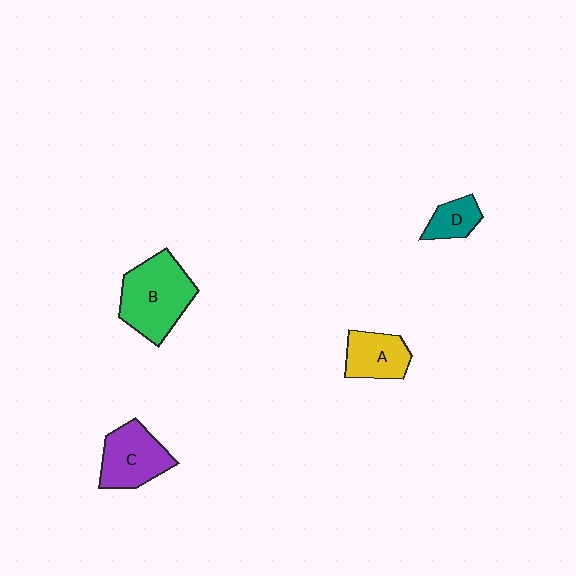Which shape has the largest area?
Shape B (green).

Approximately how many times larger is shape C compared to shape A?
Approximately 1.3 times.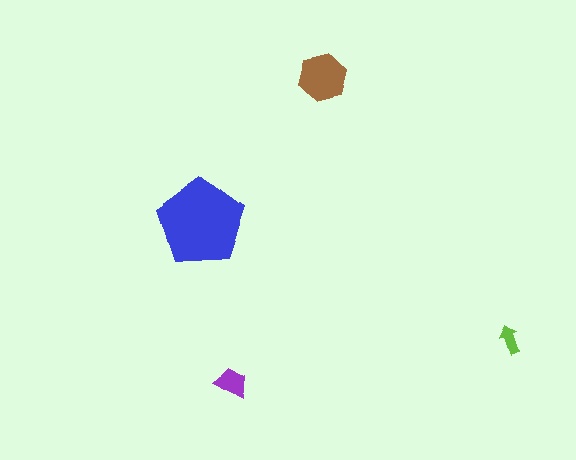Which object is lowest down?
The purple trapezoid is bottommost.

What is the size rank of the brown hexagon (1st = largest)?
2nd.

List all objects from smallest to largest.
The lime arrow, the purple trapezoid, the brown hexagon, the blue pentagon.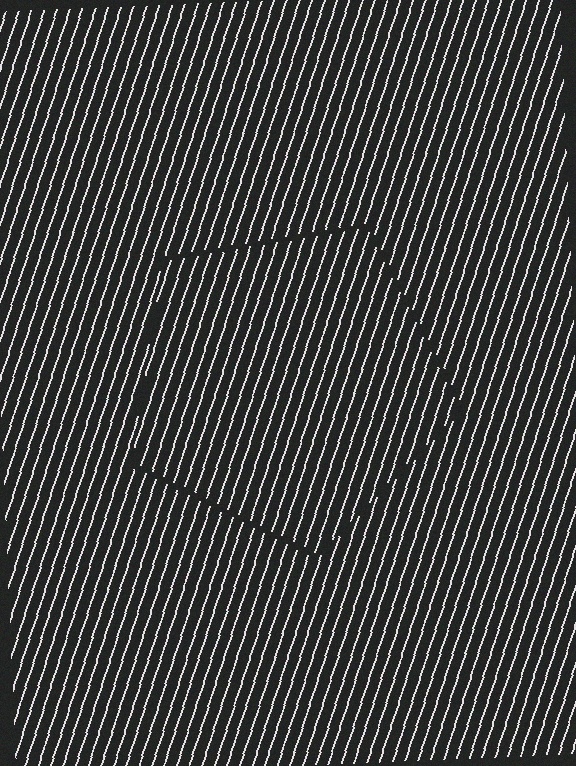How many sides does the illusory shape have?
5 sides — the line-ends trace a pentagon.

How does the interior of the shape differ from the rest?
The interior of the shape contains the same grating, shifted by half a period — the contour is defined by the phase discontinuity where line-ends from the inner and outer gratings abut.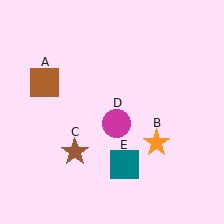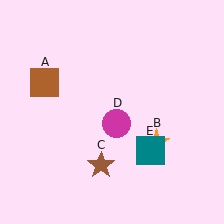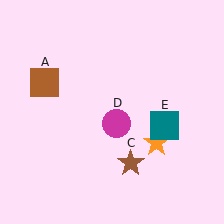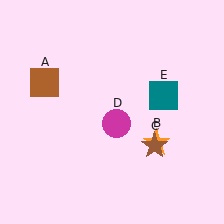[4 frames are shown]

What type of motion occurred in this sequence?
The brown star (object C), teal square (object E) rotated counterclockwise around the center of the scene.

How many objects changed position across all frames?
2 objects changed position: brown star (object C), teal square (object E).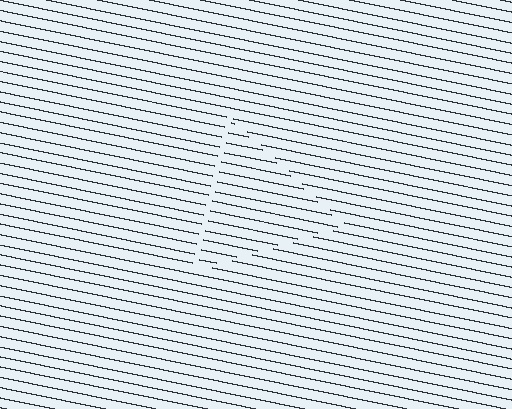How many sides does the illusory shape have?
3 sides — the line-ends trace a triangle.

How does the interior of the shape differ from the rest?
The interior of the shape contains the same grating, shifted by half a period — the contour is defined by the phase discontinuity where line-ends from the inner and outer gratings abut.